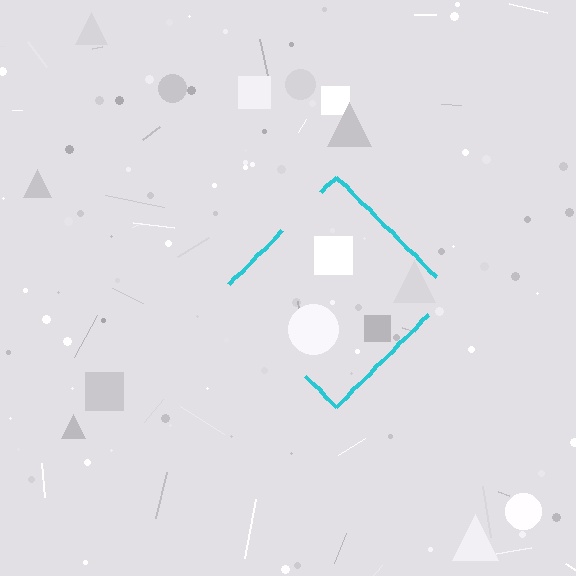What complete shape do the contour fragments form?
The contour fragments form a diamond.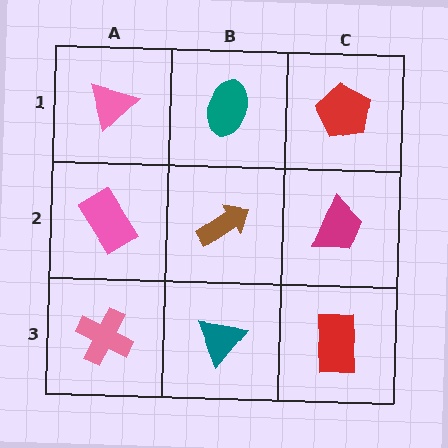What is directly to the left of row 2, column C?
A brown arrow.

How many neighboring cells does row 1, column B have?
3.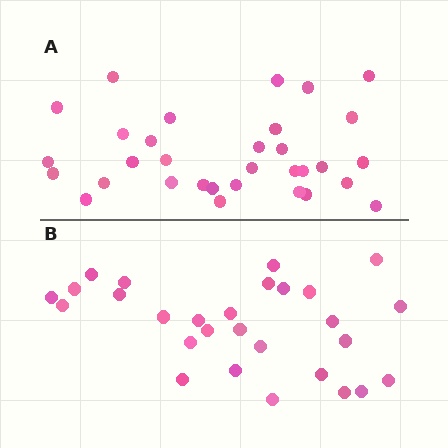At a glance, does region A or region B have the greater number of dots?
Region A (the top region) has more dots.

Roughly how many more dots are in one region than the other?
Region A has about 4 more dots than region B.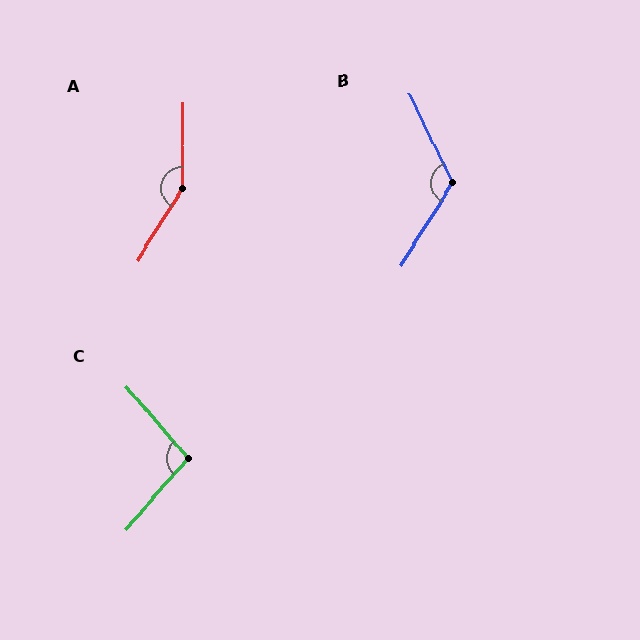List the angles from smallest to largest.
C (98°), B (123°), A (148°).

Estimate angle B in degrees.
Approximately 123 degrees.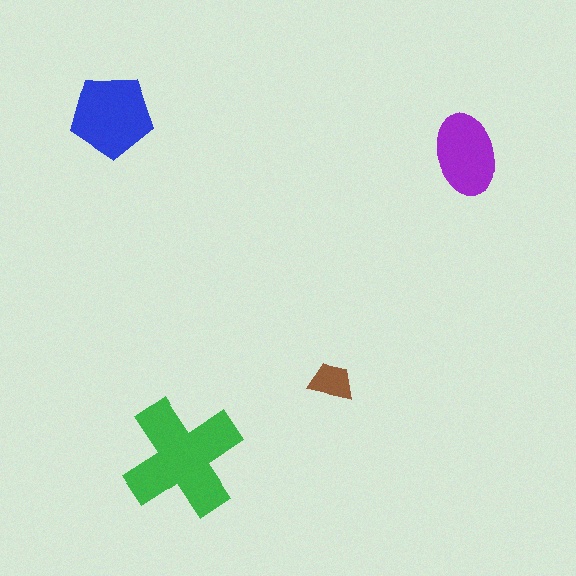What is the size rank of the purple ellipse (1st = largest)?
3rd.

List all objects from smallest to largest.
The brown trapezoid, the purple ellipse, the blue pentagon, the green cross.